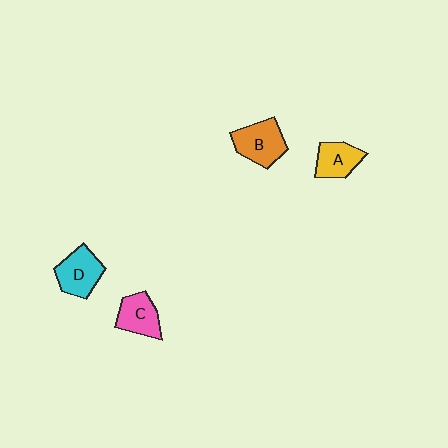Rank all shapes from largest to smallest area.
From largest to smallest: B (orange), D (cyan), C (pink), A (yellow).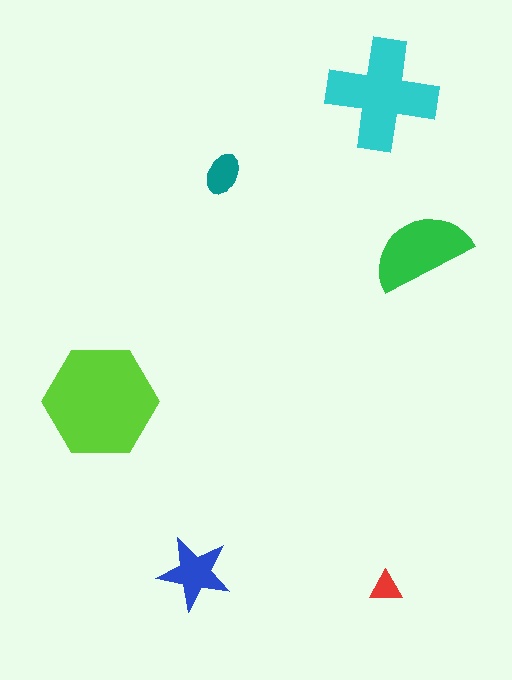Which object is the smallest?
The red triangle.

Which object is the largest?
The lime hexagon.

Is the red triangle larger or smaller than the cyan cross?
Smaller.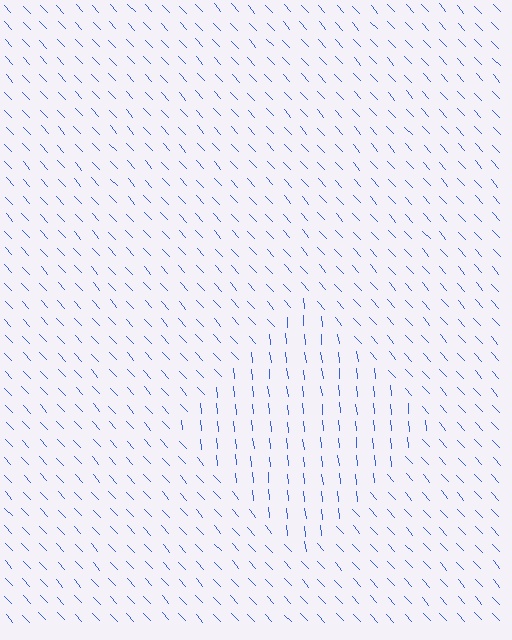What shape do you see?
I see a diamond.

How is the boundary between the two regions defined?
The boundary is defined purely by a change in line orientation (approximately 36 degrees difference). All lines are the same color and thickness.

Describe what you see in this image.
The image is filled with small blue line segments. A diamond region in the image has lines oriented differently from the surrounding lines, creating a visible texture boundary.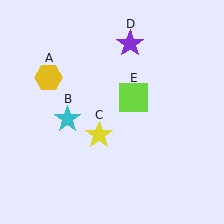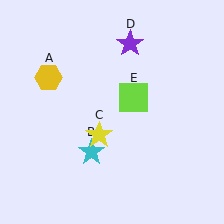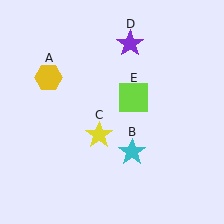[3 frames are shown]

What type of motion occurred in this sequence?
The cyan star (object B) rotated counterclockwise around the center of the scene.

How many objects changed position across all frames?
1 object changed position: cyan star (object B).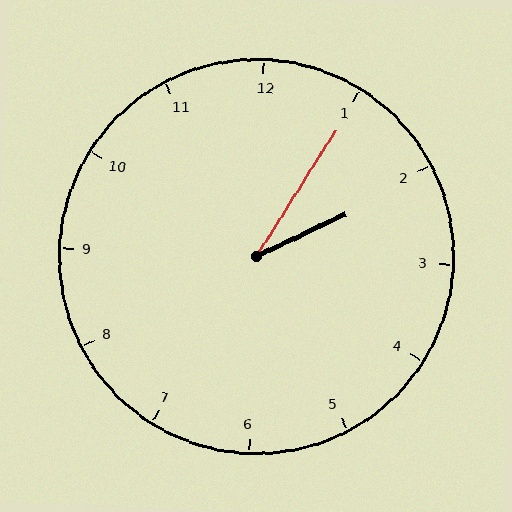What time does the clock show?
2:05.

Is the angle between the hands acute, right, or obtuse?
It is acute.